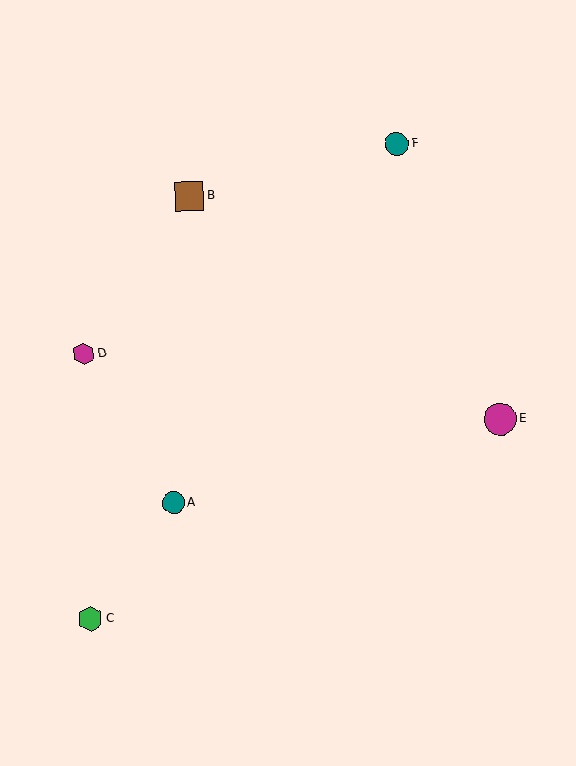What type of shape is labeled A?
Shape A is a teal circle.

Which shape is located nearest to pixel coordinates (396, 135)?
The teal circle (labeled F) at (396, 144) is nearest to that location.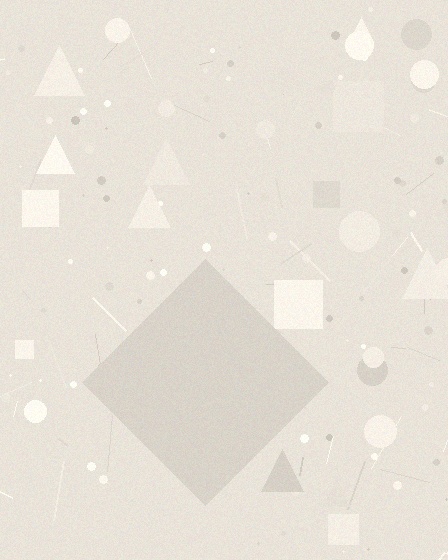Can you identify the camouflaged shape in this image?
The camouflaged shape is a diamond.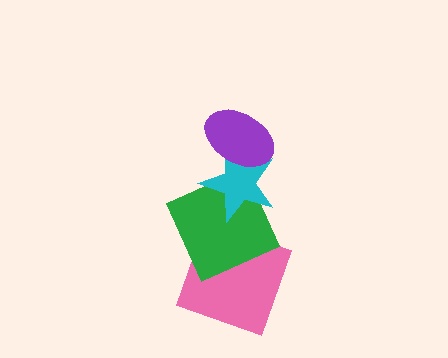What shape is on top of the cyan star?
The purple ellipse is on top of the cyan star.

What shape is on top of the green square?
The cyan star is on top of the green square.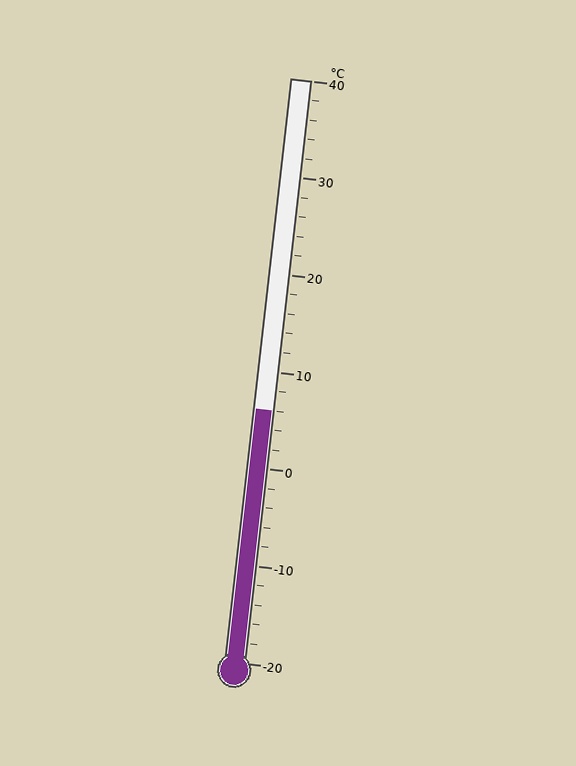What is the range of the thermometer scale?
The thermometer scale ranges from -20°C to 40°C.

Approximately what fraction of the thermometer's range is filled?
The thermometer is filled to approximately 45% of its range.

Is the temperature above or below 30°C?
The temperature is below 30°C.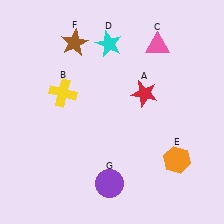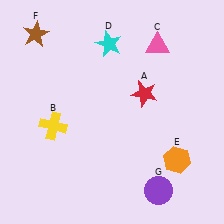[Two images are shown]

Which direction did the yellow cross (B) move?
The yellow cross (B) moved down.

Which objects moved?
The objects that moved are: the yellow cross (B), the brown star (F), the purple circle (G).